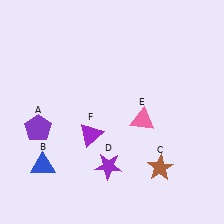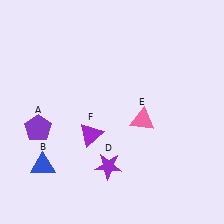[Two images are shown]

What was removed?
The brown star (C) was removed in Image 2.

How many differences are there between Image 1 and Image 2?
There is 1 difference between the two images.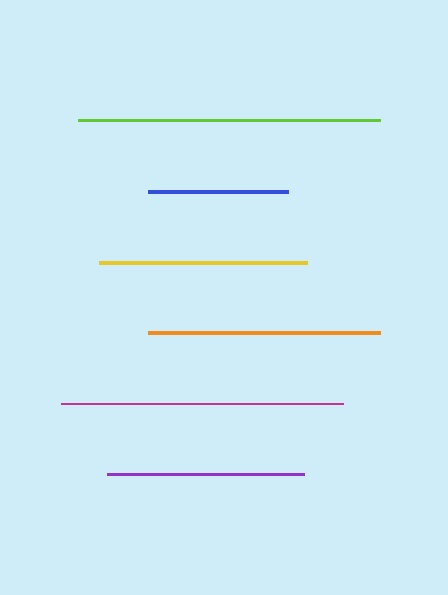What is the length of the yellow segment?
The yellow segment is approximately 208 pixels long.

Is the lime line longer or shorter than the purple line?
The lime line is longer than the purple line.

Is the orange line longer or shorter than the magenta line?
The magenta line is longer than the orange line.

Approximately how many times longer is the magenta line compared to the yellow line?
The magenta line is approximately 1.4 times the length of the yellow line.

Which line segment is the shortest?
The blue line is the shortest at approximately 140 pixels.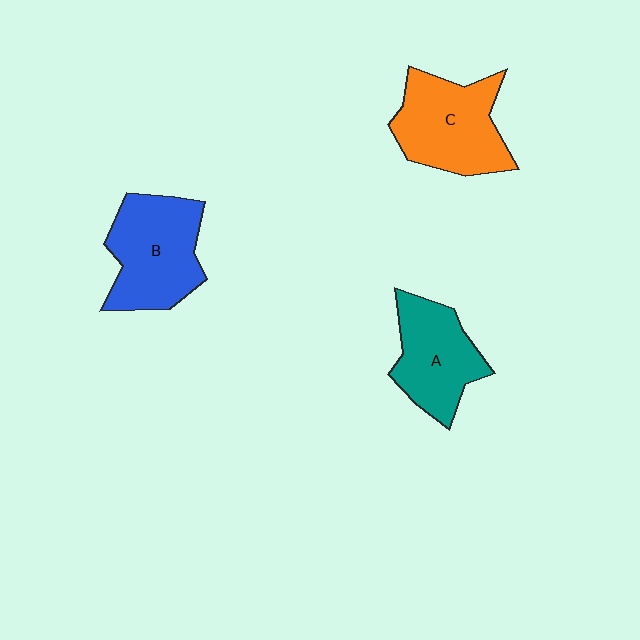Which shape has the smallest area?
Shape A (teal).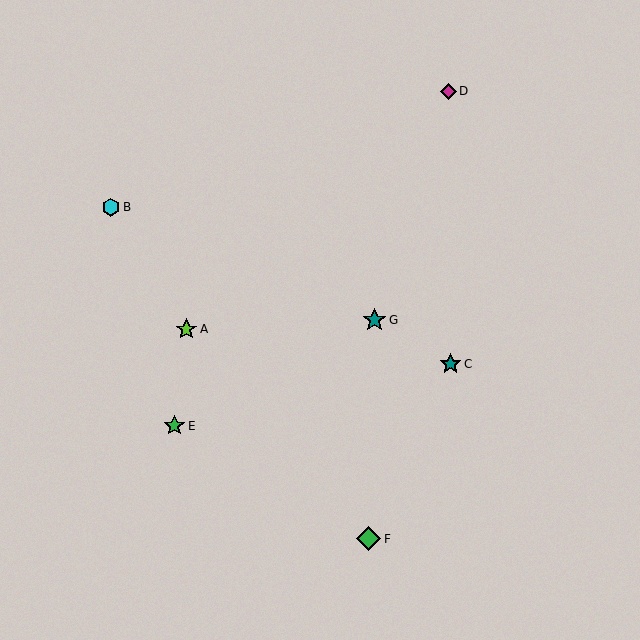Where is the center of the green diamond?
The center of the green diamond is at (369, 539).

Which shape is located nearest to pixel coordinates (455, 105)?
The magenta diamond (labeled D) at (448, 91) is nearest to that location.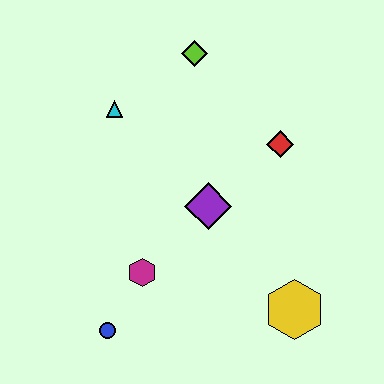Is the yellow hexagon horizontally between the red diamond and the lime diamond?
No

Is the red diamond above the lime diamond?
No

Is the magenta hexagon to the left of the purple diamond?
Yes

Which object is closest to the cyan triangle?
The lime diamond is closest to the cyan triangle.